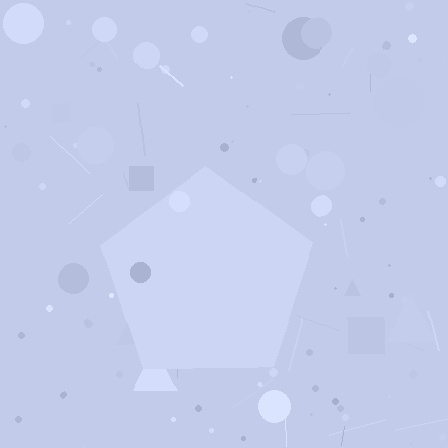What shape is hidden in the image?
A pentagon is hidden in the image.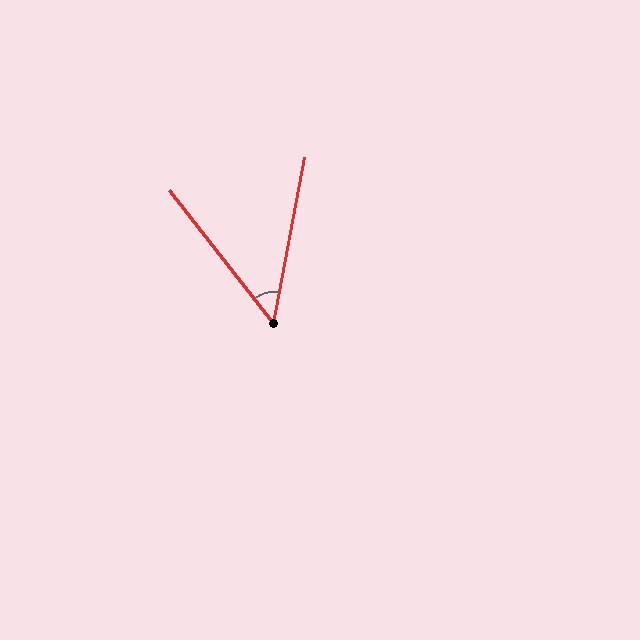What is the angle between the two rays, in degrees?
Approximately 48 degrees.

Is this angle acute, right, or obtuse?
It is acute.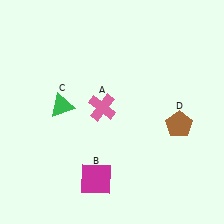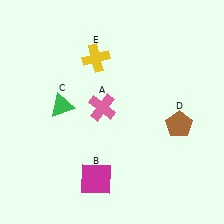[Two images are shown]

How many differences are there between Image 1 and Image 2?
There is 1 difference between the two images.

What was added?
A yellow cross (E) was added in Image 2.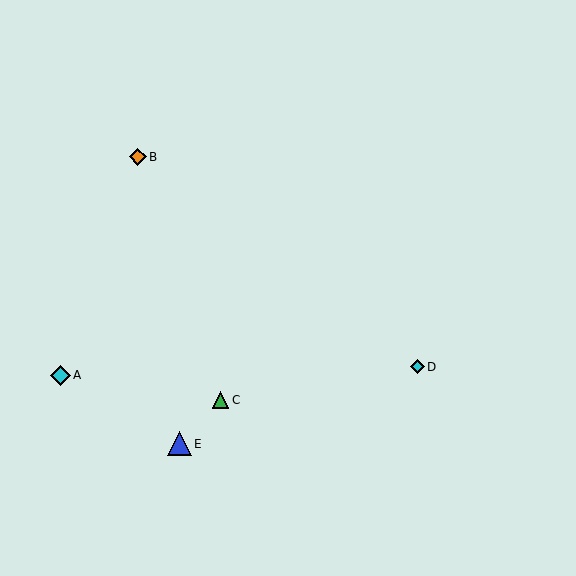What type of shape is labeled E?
Shape E is a blue triangle.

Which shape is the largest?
The blue triangle (labeled E) is the largest.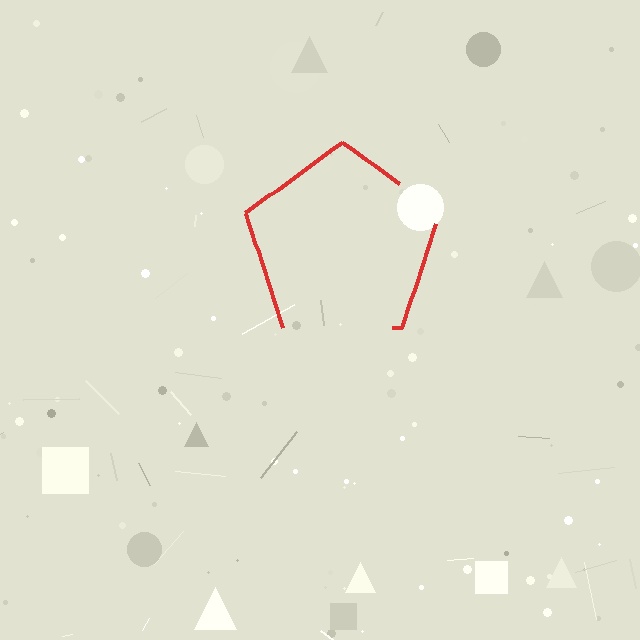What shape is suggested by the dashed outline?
The dashed outline suggests a pentagon.